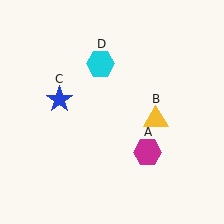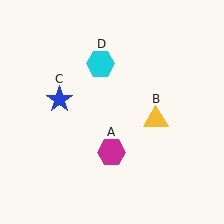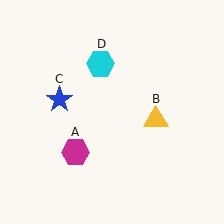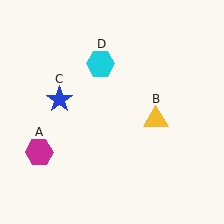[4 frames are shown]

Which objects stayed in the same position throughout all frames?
Yellow triangle (object B) and blue star (object C) and cyan hexagon (object D) remained stationary.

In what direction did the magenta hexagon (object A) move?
The magenta hexagon (object A) moved left.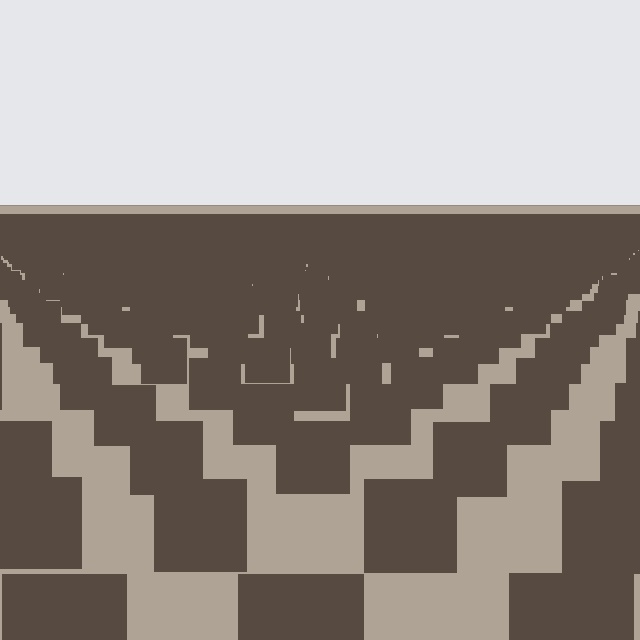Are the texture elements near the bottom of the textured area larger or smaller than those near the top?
Larger. Near the bottom, elements are closer to the viewer and appear at a bigger on-screen size.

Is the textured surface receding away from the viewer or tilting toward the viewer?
The surface is receding away from the viewer. Texture elements get smaller and denser toward the top.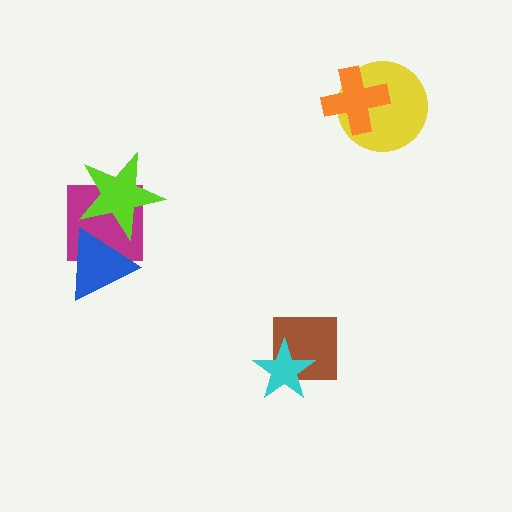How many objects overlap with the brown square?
1 object overlaps with the brown square.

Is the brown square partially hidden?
Yes, it is partially covered by another shape.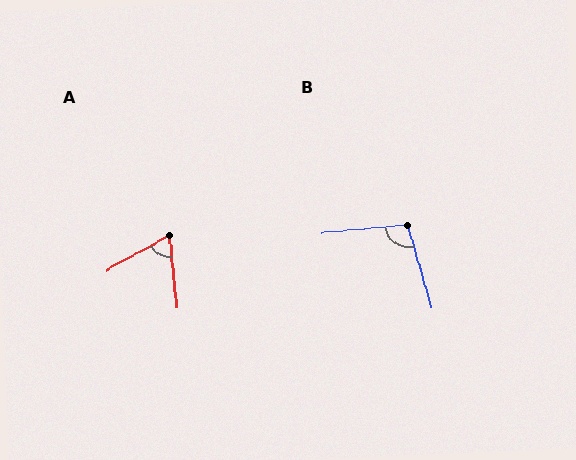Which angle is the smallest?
A, at approximately 67 degrees.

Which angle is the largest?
B, at approximately 101 degrees.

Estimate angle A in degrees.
Approximately 67 degrees.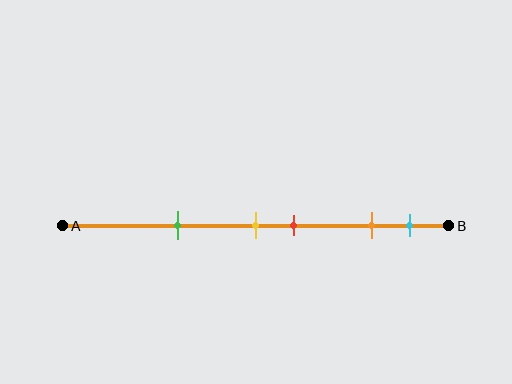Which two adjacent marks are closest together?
The yellow and red marks are the closest adjacent pair.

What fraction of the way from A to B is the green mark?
The green mark is approximately 30% (0.3) of the way from A to B.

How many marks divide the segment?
There are 5 marks dividing the segment.